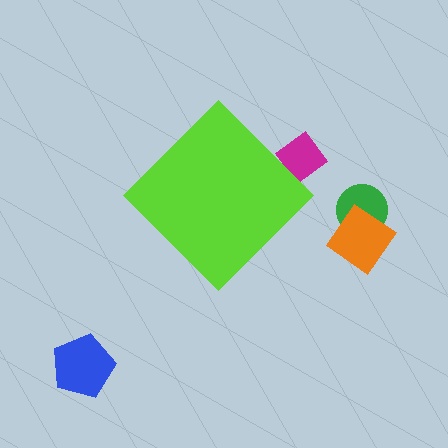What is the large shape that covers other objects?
A lime diamond.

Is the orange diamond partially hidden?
No, the orange diamond is fully visible.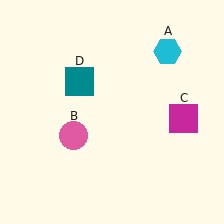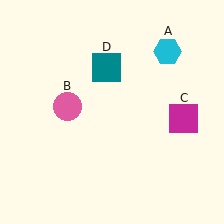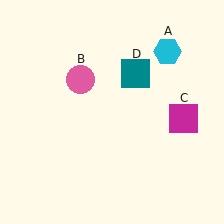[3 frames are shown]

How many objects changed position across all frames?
2 objects changed position: pink circle (object B), teal square (object D).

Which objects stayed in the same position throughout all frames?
Cyan hexagon (object A) and magenta square (object C) remained stationary.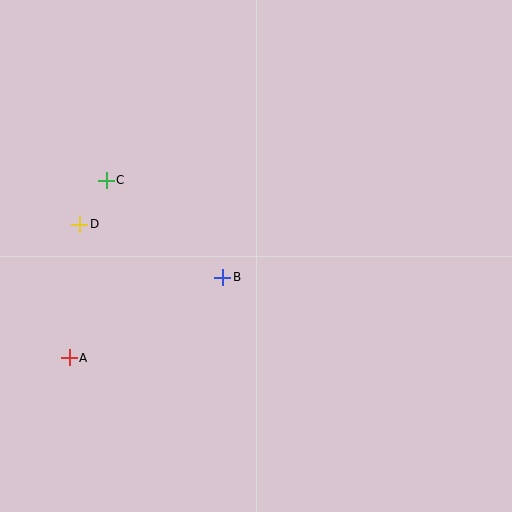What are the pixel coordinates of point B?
Point B is at (223, 277).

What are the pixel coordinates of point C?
Point C is at (106, 180).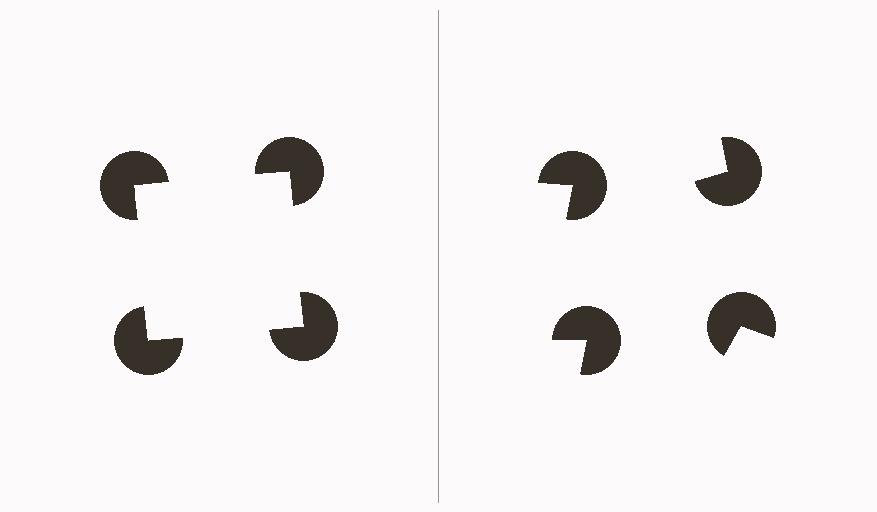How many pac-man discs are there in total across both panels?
8 — 4 on each side.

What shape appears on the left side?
An illusory square.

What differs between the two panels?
The pac-man discs are positioned identically on both sides; only the wedge orientations differ. On the left they align to a square; on the right they are misaligned.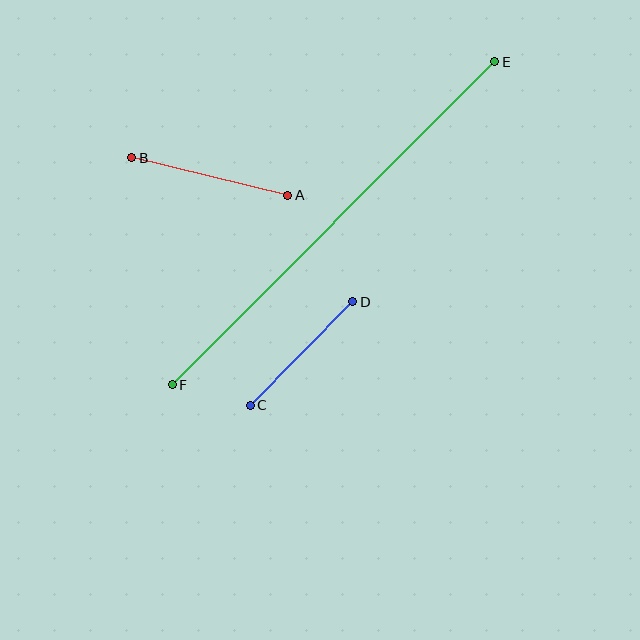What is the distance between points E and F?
The distance is approximately 456 pixels.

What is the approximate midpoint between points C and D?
The midpoint is at approximately (301, 354) pixels.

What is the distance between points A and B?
The distance is approximately 160 pixels.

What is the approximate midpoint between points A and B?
The midpoint is at approximately (210, 176) pixels.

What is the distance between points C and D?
The distance is approximately 146 pixels.